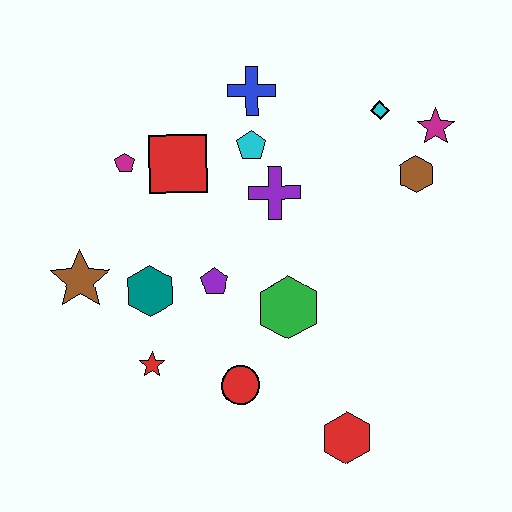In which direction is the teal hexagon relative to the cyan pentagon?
The teal hexagon is below the cyan pentagon.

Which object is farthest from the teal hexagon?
The magenta star is farthest from the teal hexagon.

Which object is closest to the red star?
The teal hexagon is closest to the red star.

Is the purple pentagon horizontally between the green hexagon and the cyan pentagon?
No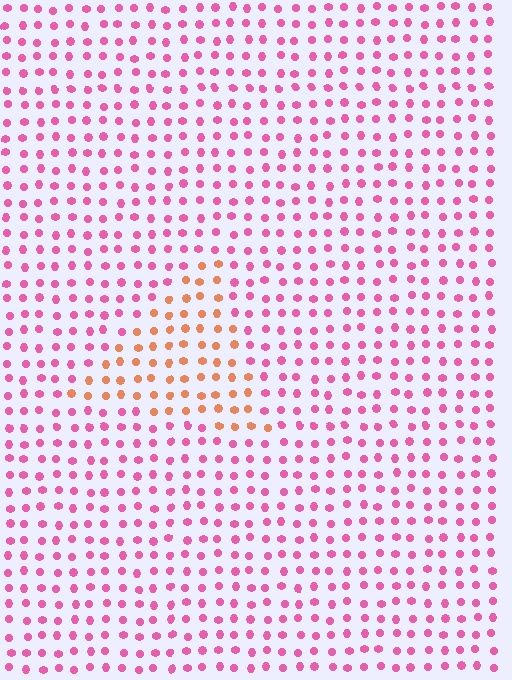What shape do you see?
I see a triangle.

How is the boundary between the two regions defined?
The boundary is defined purely by a slight shift in hue (about 52 degrees). Spacing, size, and orientation are identical on both sides.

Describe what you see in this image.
The image is filled with small pink elements in a uniform arrangement. A triangle-shaped region is visible where the elements are tinted to a slightly different hue, forming a subtle color boundary.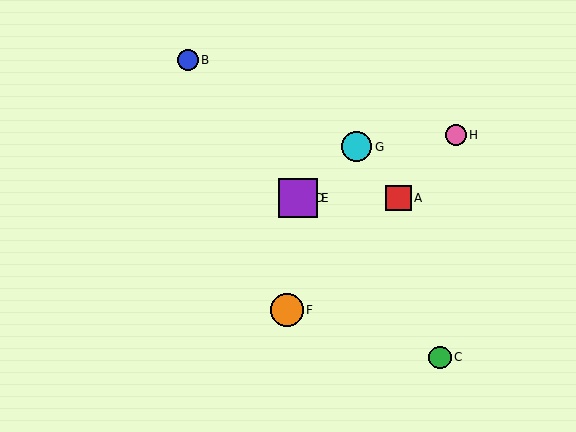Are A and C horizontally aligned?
No, A is at y≈198 and C is at y≈357.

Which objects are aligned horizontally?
Objects A, D, E are aligned horizontally.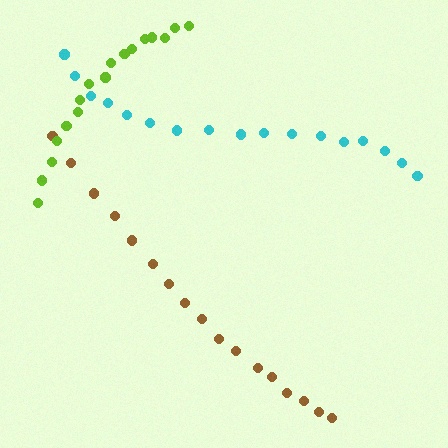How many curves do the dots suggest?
There are 3 distinct paths.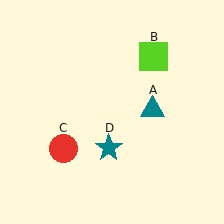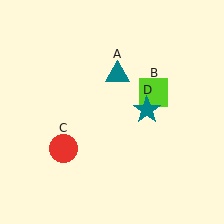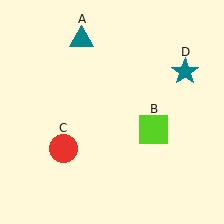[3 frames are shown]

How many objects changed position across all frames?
3 objects changed position: teal triangle (object A), lime square (object B), teal star (object D).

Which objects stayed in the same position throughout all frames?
Red circle (object C) remained stationary.